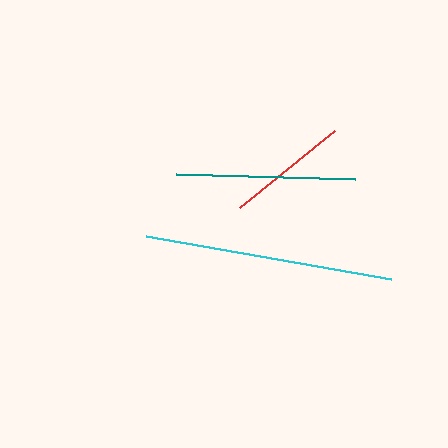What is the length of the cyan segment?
The cyan segment is approximately 248 pixels long.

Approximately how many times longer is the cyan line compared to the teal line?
The cyan line is approximately 1.4 times the length of the teal line.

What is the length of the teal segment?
The teal segment is approximately 180 pixels long.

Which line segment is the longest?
The cyan line is the longest at approximately 248 pixels.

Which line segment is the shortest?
The red line is the shortest at approximately 122 pixels.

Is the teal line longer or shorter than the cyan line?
The cyan line is longer than the teal line.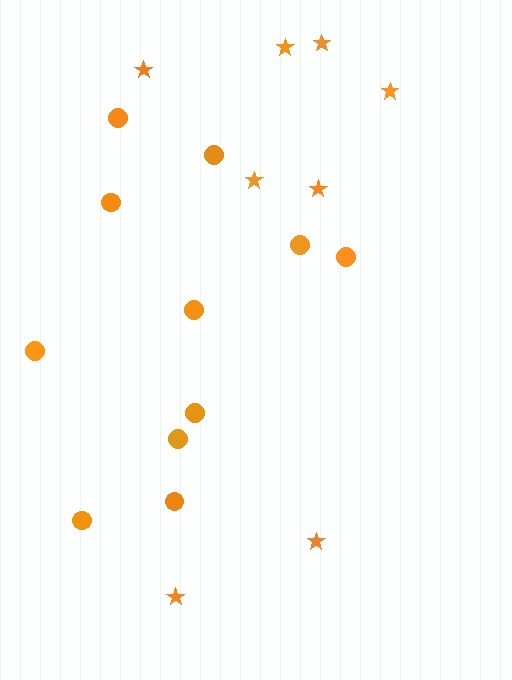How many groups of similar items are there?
There are 2 groups: one group of stars (8) and one group of circles (11).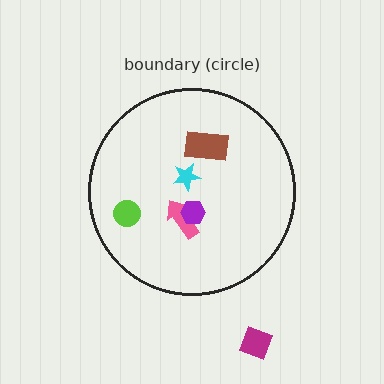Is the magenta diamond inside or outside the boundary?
Outside.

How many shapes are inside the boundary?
5 inside, 1 outside.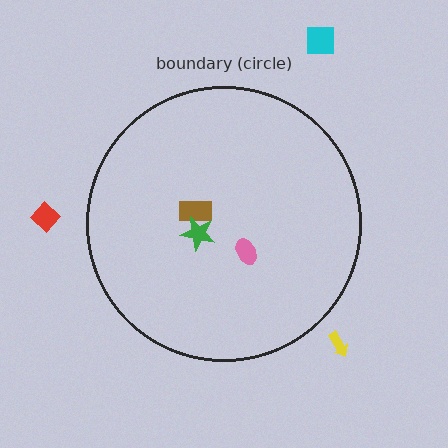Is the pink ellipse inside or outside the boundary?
Inside.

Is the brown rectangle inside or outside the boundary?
Inside.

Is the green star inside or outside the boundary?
Inside.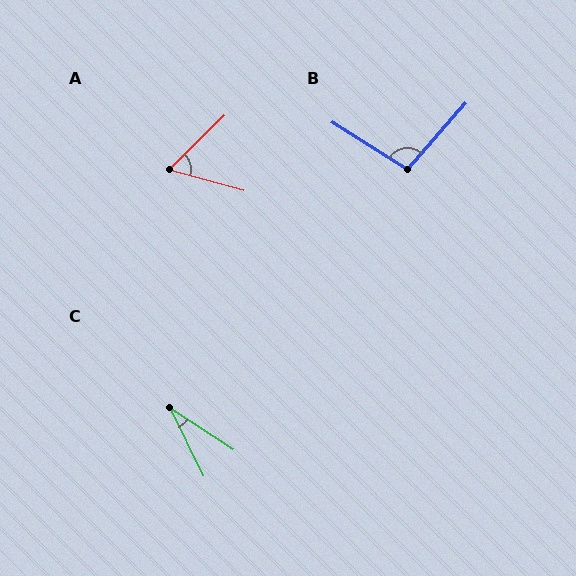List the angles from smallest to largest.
C (31°), A (60°), B (99°).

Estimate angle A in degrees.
Approximately 60 degrees.